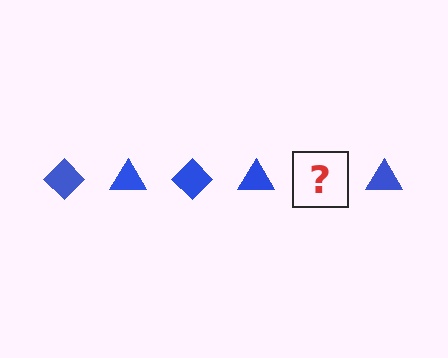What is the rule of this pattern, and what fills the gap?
The rule is that the pattern cycles through diamond, triangle shapes in blue. The gap should be filled with a blue diamond.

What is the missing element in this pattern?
The missing element is a blue diamond.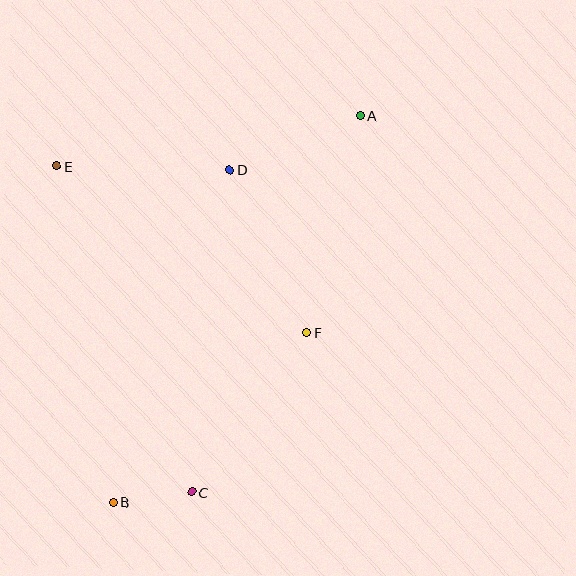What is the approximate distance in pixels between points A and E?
The distance between A and E is approximately 308 pixels.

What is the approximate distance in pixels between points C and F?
The distance between C and F is approximately 197 pixels.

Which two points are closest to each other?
Points B and C are closest to each other.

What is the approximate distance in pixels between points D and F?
The distance between D and F is approximately 180 pixels.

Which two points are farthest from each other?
Points A and B are farthest from each other.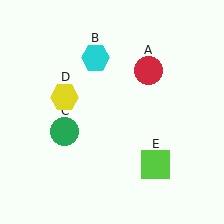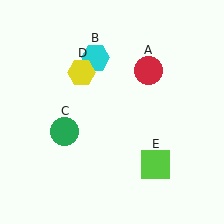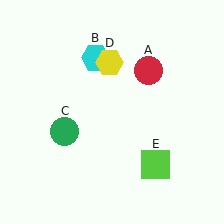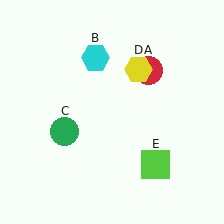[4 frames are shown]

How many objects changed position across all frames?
1 object changed position: yellow hexagon (object D).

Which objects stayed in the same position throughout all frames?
Red circle (object A) and cyan hexagon (object B) and green circle (object C) and lime square (object E) remained stationary.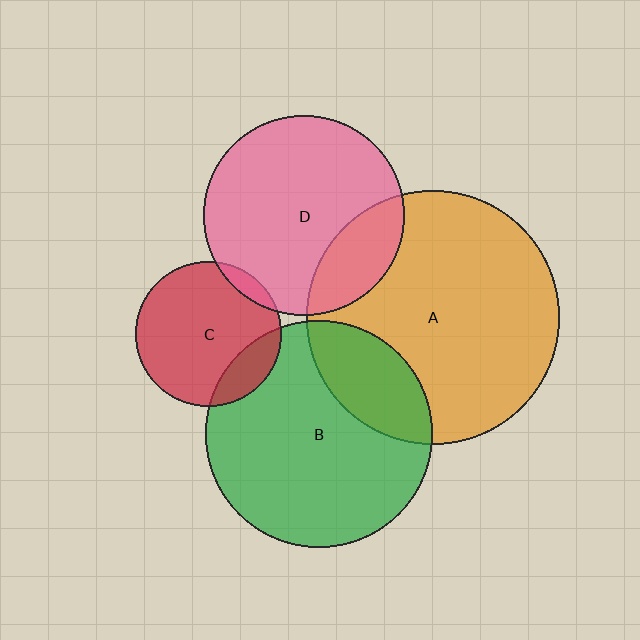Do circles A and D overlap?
Yes.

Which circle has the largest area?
Circle A (orange).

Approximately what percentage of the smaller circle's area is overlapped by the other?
Approximately 20%.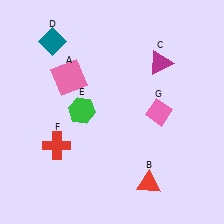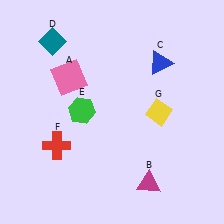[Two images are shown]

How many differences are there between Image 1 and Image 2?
There are 3 differences between the two images.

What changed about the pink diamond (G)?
In Image 1, G is pink. In Image 2, it changed to yellow.